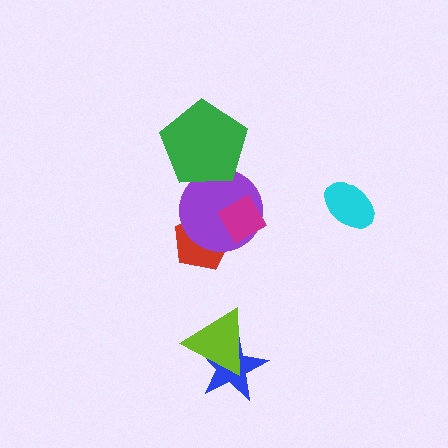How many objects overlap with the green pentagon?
1 object overlaps with the green pentagon.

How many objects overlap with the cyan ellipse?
0 objects overlap with the cyan ellipse.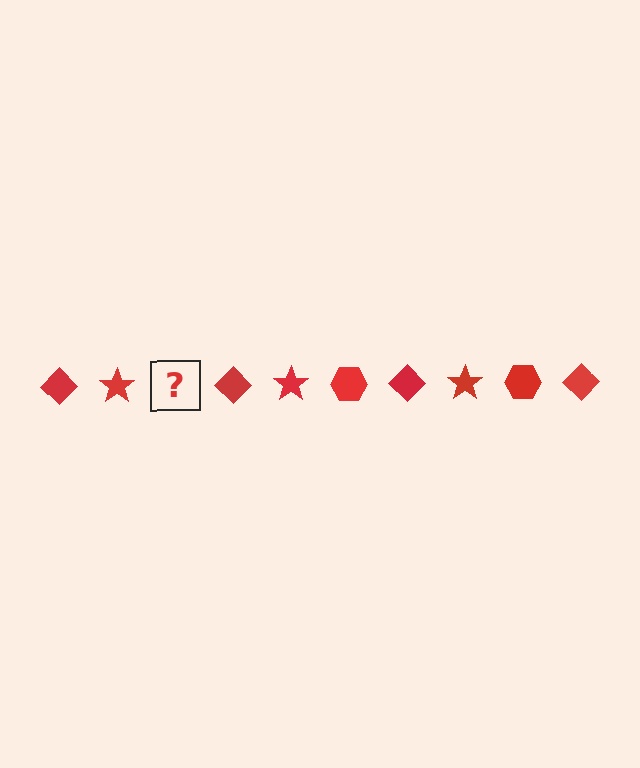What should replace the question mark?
The question mark should be replaced with a red hexagon.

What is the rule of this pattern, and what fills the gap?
The rule is that the pattern cycles through diamond, star, hexagon shapes in red. The gap should be filled with a red hexagon.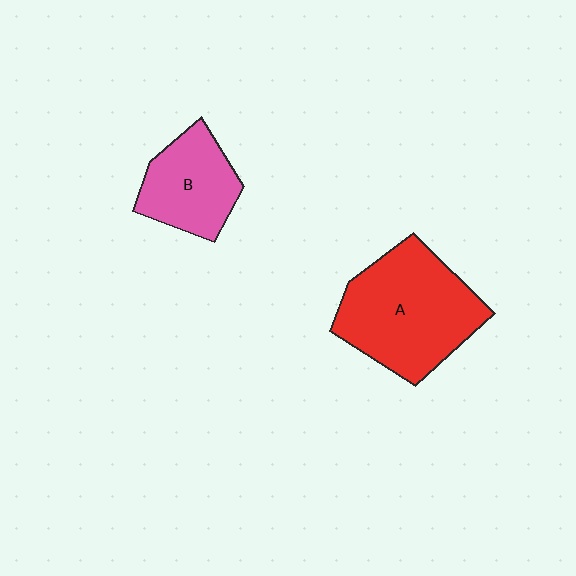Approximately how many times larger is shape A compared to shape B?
Approximately 1.7 times.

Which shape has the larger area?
Shape A (red).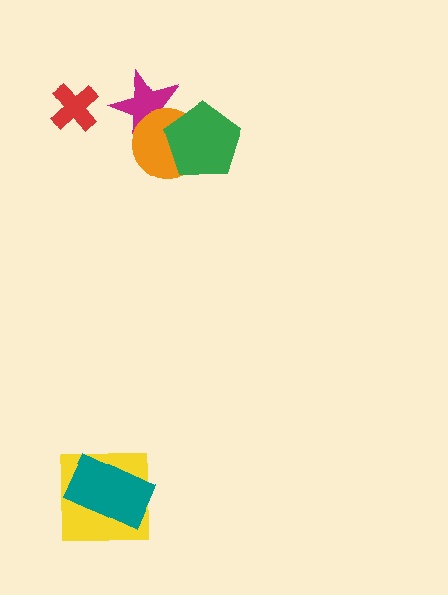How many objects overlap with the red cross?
0 objects overlap with the red cross.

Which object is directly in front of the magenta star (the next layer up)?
The orange circle is directly in front of the magenta star.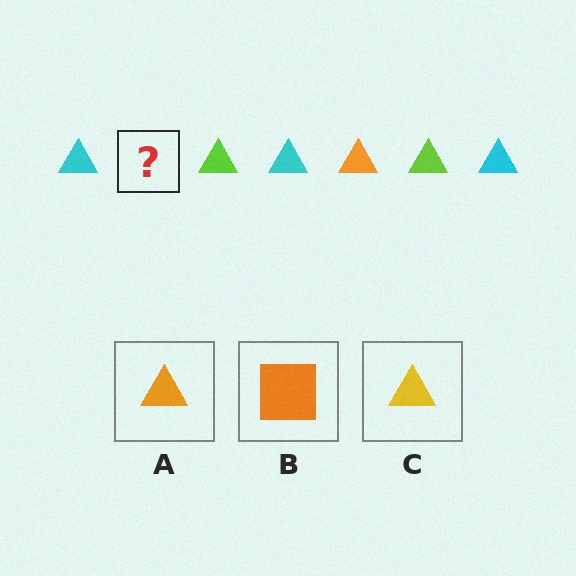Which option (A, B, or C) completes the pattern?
A.